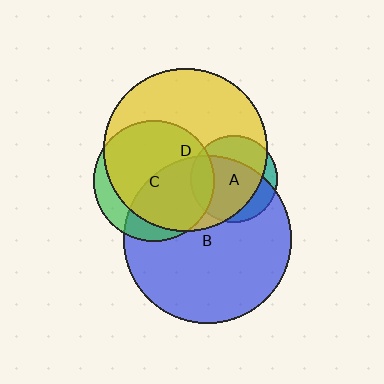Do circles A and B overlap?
Yes.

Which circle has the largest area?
Circle B (blue).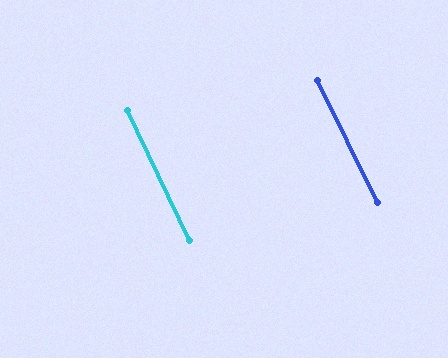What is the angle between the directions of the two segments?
Approximately 1 degree.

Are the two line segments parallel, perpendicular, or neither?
Parallel — their directions differ by only 0.5°.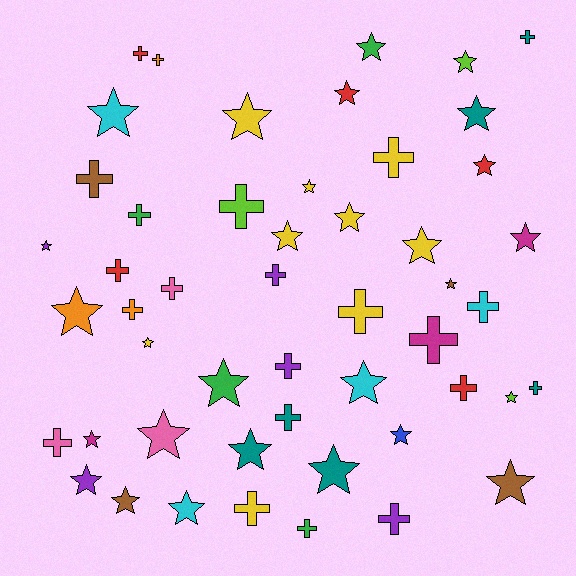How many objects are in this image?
There are 50 objects.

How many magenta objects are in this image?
There are 3 magenta objects.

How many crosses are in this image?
There are 22 crosses.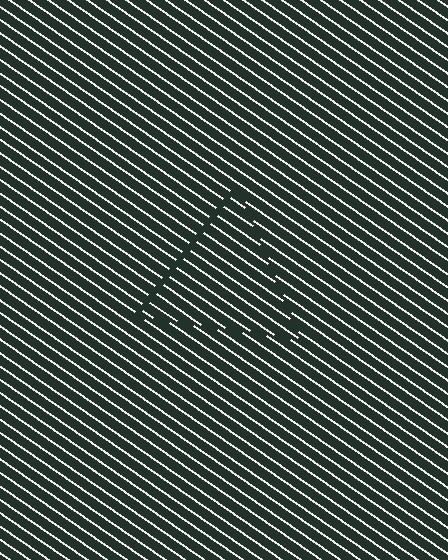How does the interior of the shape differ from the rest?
The interior of the shape contains the same grating, shifted by half a period — the contour is defined by the phase discontinuity where line-ends from the inner and outer gratings abut.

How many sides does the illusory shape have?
3 sides — the line-ends trace a triangle.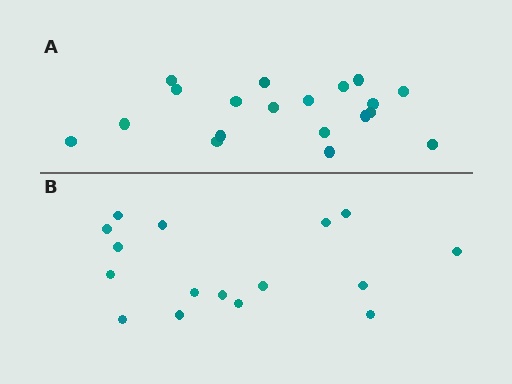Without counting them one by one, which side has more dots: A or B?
Region A (the top region) has more dots.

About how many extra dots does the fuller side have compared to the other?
Region A has just a few more — roughly 2 or 3 more dots than region B.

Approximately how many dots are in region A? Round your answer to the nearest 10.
About 20 dots. (The exact count is 19, which rounds to 20.)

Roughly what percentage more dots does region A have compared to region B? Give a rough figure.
About 20% more.